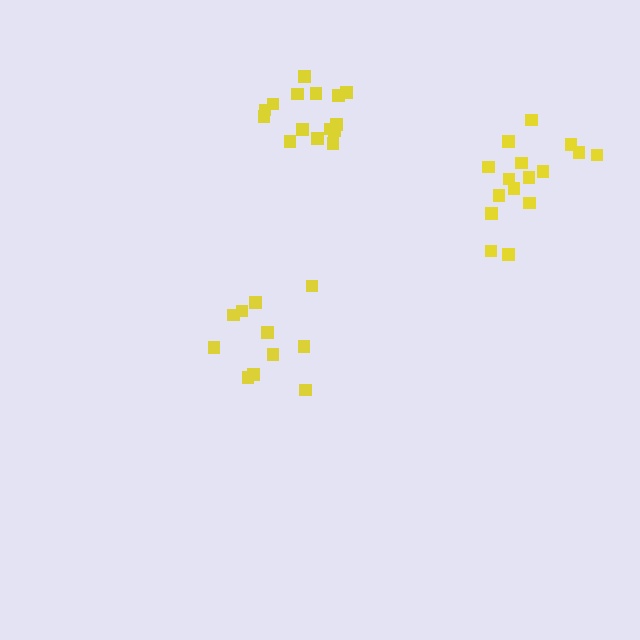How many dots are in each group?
Group 1: 11 dots, Group 2: 16 dots, Group 3: 15 dots (42 total).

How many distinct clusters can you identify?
There are 3 distinct clusters.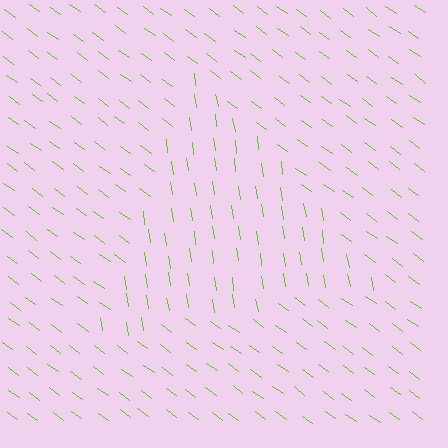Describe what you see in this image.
The image is filled with small lime line segments. A triangle region in the image has lines oriented differently from the surrounding lines, creating a visible texture boundary.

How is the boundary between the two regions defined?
The boundary is defined purely by a change in line orientation (approximately 45 degrees difference). All lines are the same color and thickness.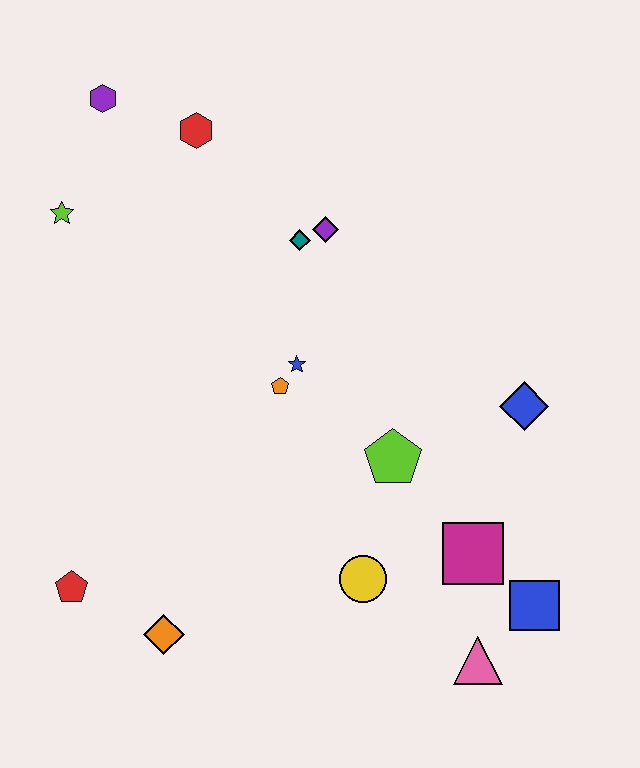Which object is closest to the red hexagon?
The purple hexagon is closest to the red hexagon.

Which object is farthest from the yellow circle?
The purple hexagon is farthest from the yellow circle.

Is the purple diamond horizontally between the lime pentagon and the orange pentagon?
Yes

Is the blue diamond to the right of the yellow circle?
Yes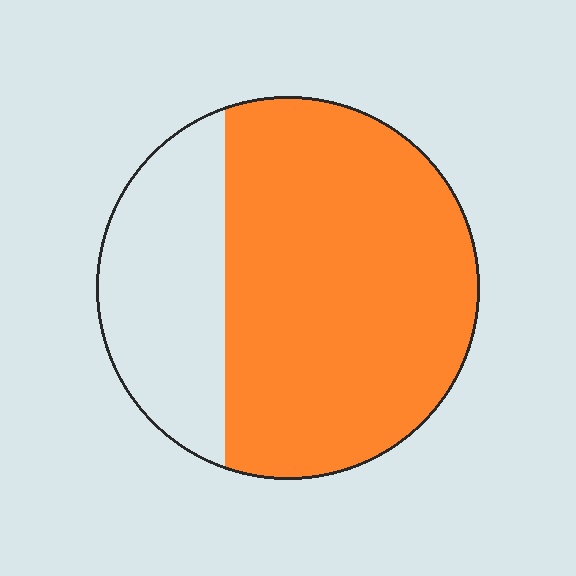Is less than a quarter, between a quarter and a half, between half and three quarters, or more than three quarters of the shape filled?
Between half and three quarters.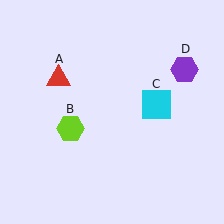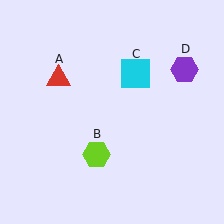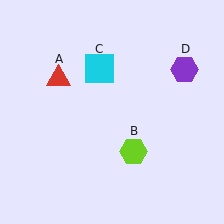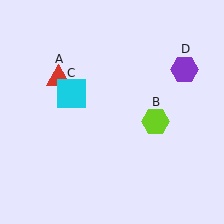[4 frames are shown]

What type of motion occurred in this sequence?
The lime hexagon (object B), cyan square (object C) rotated counterclockwise around the center of the scene.